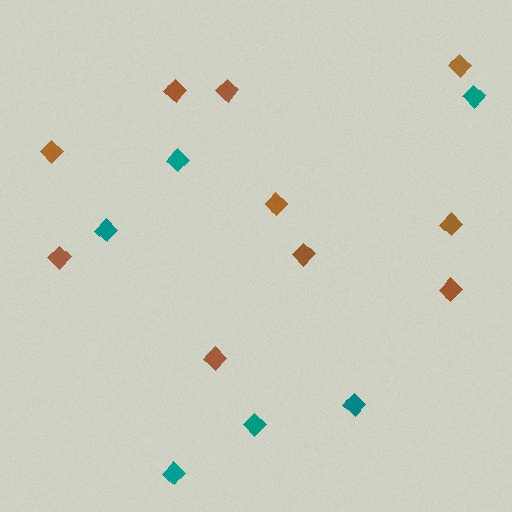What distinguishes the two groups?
There are 2 groups: one group of brown diamonds (10) and one group of teal diamonds (6).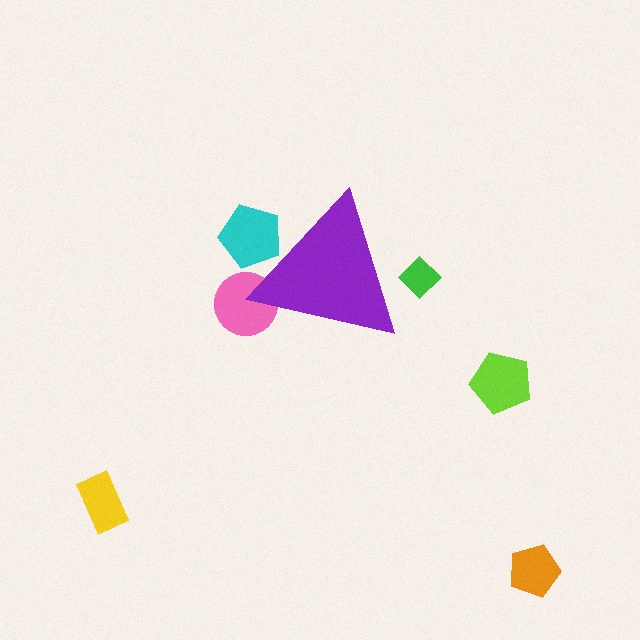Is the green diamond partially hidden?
Yes, the green diamond is partially hidden behind the purple triangle.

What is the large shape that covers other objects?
A purple triangle.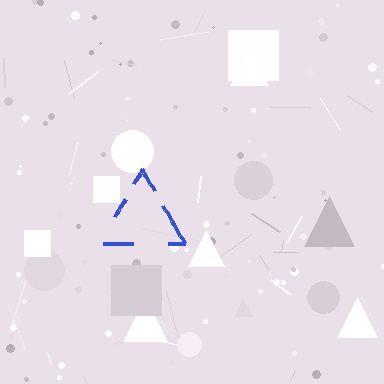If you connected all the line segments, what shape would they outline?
They would outline a triangle.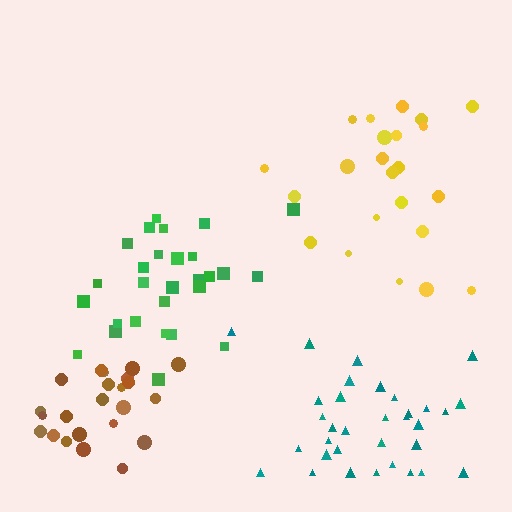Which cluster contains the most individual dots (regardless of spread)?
Teal (33).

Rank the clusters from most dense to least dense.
brown, teal, green, yellow.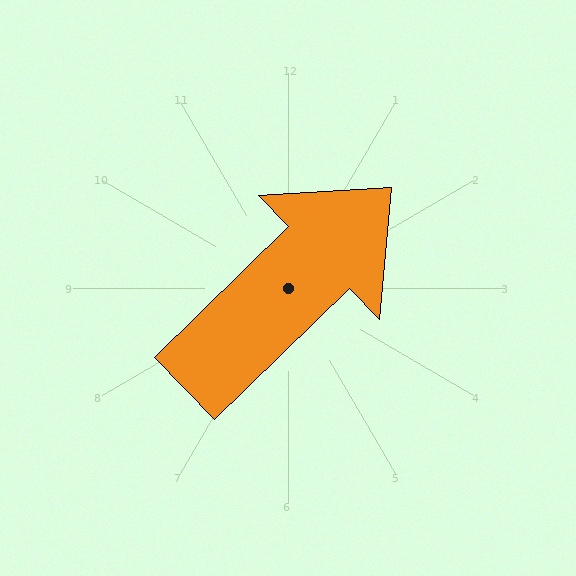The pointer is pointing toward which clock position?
Roughly 2 o'clock.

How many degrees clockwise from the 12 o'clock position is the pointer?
Approximately 46 degrees.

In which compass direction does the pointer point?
Northeast.